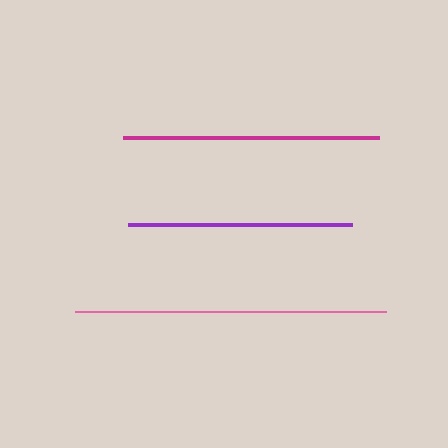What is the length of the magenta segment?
The magenta segment is approximately 256 pixels long.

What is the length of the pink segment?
The pink segment is approximately 311 pixels long.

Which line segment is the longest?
The pink line is the longest at approximately 311 pixels.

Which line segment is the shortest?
The purple line is the shortest at approximately 224 pixels.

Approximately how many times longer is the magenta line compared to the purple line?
The magenta line is approximately 1.1 times the length of the purple line.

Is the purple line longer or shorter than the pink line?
The pink line is longer than the purple line.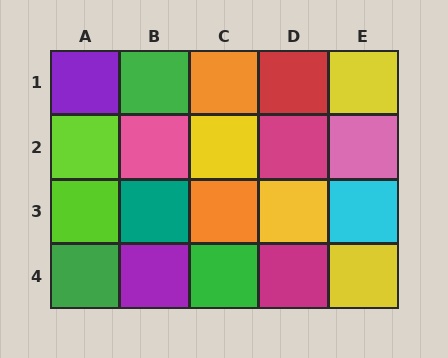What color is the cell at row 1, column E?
Yellow.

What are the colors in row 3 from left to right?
Lime, teal, orange, yellow, cyan.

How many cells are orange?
2 cells are orange.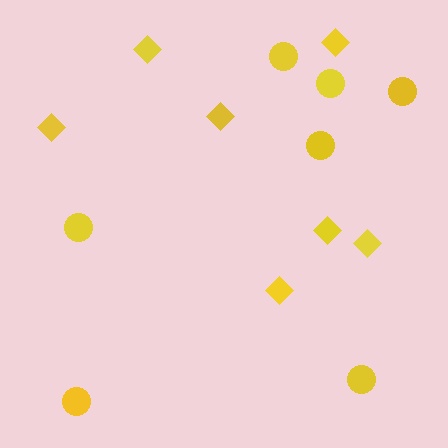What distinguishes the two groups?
There are 2 groups: one group of circles (7) and one group of diamonds (7).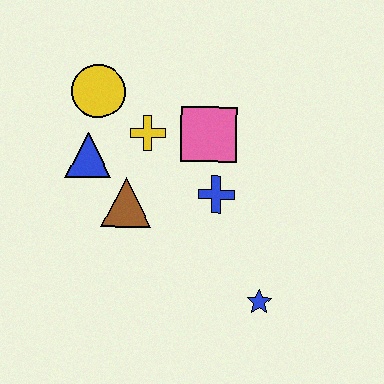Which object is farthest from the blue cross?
The yellow circle is farthest from the blue cross.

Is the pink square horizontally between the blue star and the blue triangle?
Yes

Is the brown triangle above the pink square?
No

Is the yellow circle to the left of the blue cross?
Yes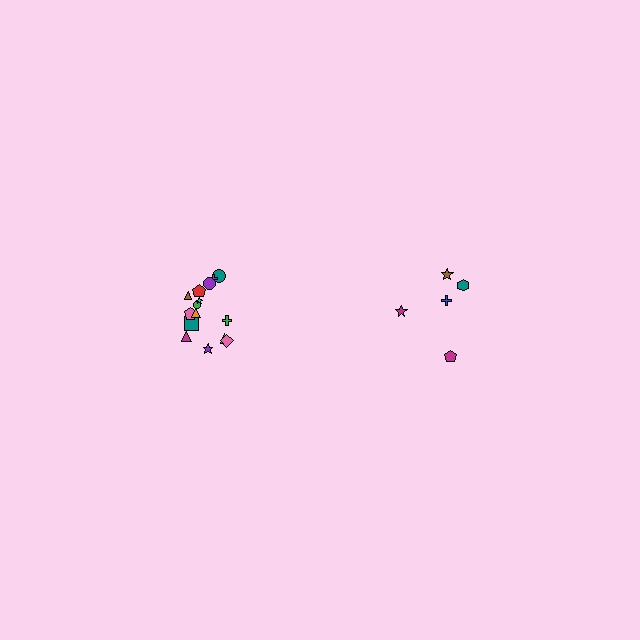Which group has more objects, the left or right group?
The left group.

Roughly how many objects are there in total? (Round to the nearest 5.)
Roughly 20 objects in total.